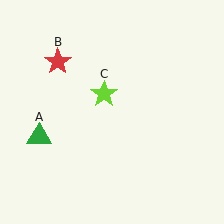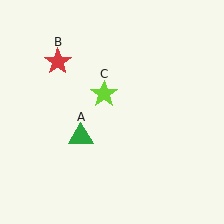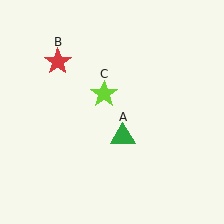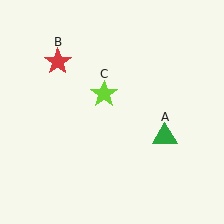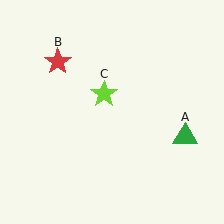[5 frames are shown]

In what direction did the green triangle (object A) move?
The green triangle (object A) moved right.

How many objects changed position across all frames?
1 object changed position: green triangle (object A).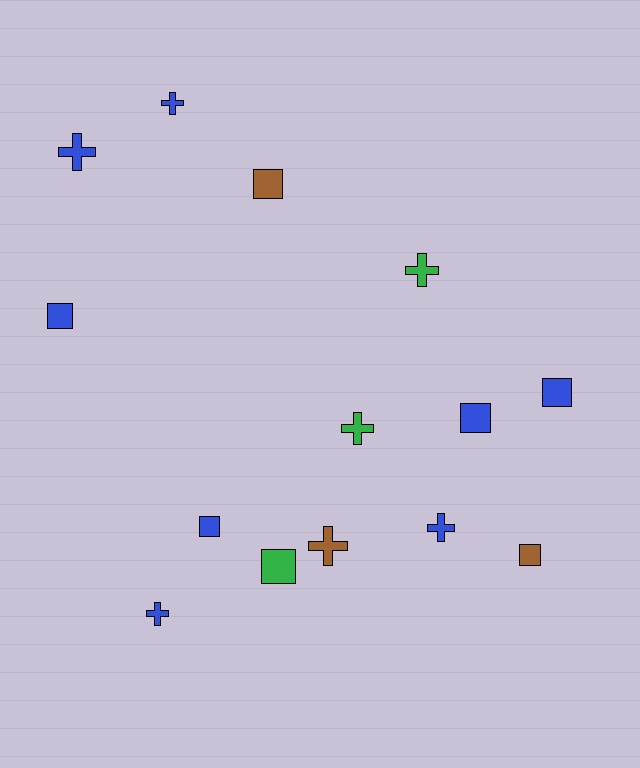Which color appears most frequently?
Blue, with 8 objects.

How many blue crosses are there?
There are 4 blue crosses.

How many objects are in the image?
There are 14 objects.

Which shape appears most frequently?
Cross, with 7 objects.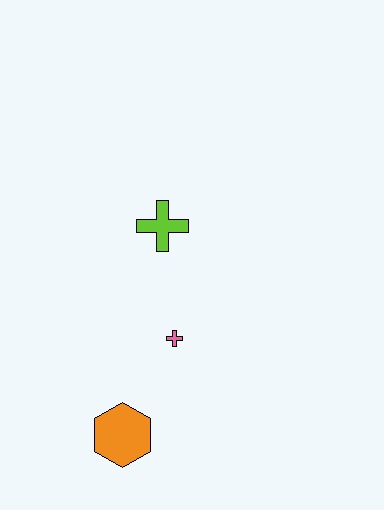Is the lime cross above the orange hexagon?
Yes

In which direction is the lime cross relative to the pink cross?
The lime cross is above the pink cross.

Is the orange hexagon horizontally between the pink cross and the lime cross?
No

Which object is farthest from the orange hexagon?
The lime cross is farthest from the orange hexagon.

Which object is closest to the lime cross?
The pink cross is closest to the lime cross.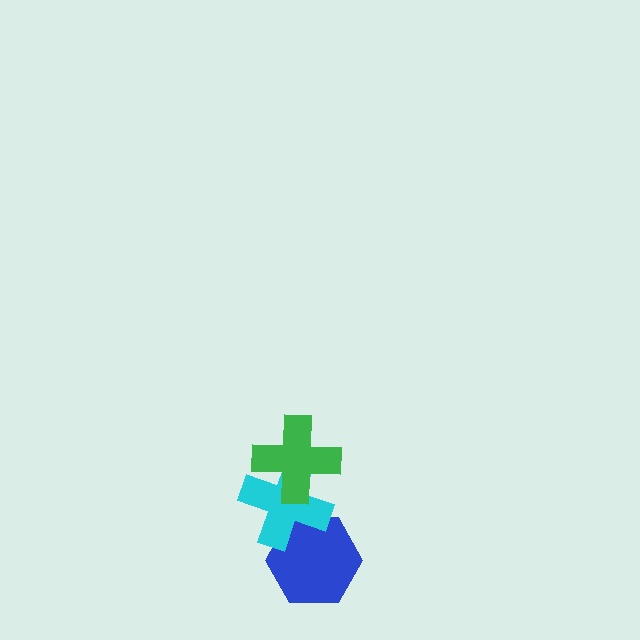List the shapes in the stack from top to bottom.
From top to bottom: the green cross, the cyan cross, the blue hexagon.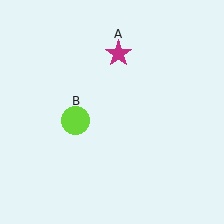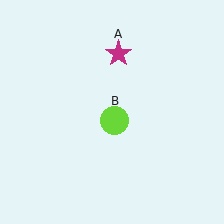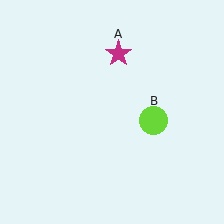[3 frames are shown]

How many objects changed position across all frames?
1 object changed position: lime circle (object B).